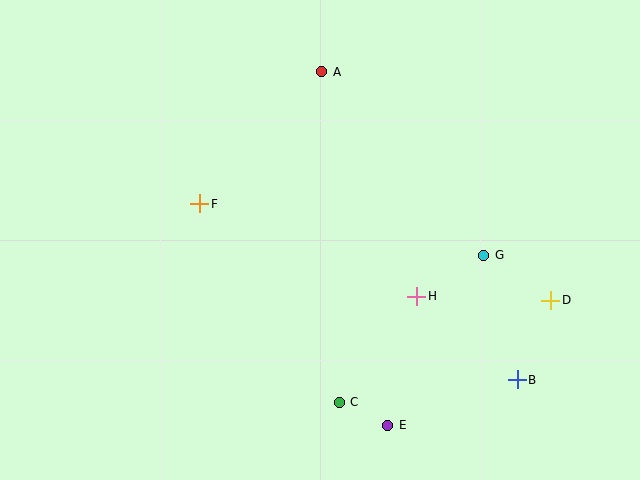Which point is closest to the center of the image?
Point H at (417, 296) is closest to the center.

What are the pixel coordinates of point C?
Point C is at (339, 402).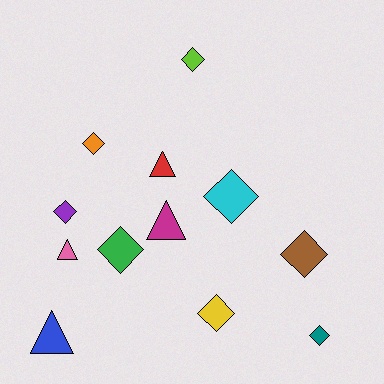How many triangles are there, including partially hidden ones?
There are 4 triangles.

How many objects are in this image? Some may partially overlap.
There are 12 objects.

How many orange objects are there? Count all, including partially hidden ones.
There is 1 orange object.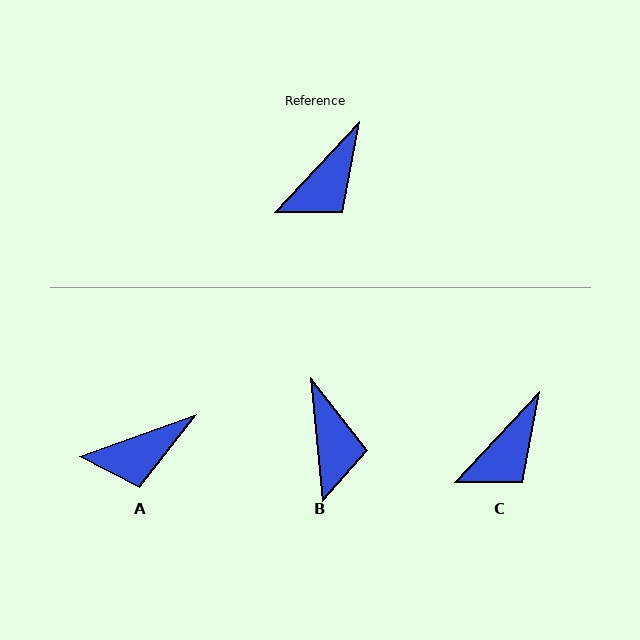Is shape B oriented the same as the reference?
No, it is off by about 48 degrees.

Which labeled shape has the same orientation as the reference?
C.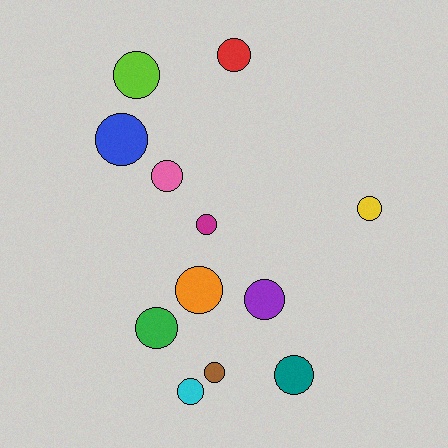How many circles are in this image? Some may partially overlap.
There are 12 circles.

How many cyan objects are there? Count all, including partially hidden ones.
There is 1 cyan object.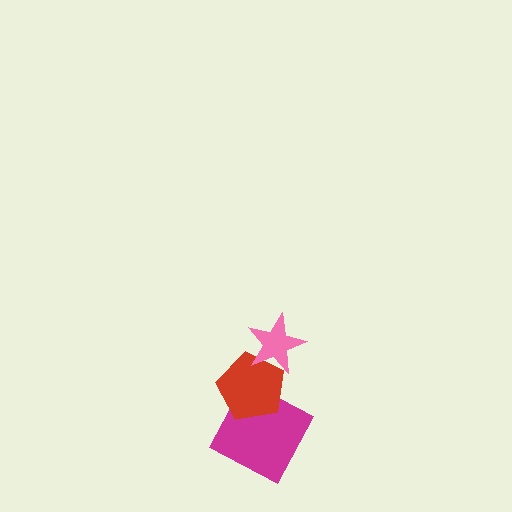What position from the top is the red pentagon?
The red pentagon is 2nd from the top.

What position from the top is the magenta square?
The magenta square is 3rd from the top.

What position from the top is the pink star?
The pink star is 1st from the top.